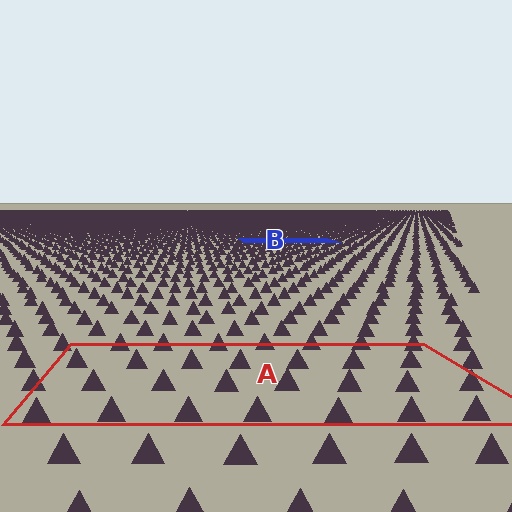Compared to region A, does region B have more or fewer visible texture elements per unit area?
Region B has more texture elements per unit area — they are packed more densely because it is farther away.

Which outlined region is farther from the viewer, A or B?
Region B is farther from the viewer — the texture elements inside it appear smaller and more densely packed.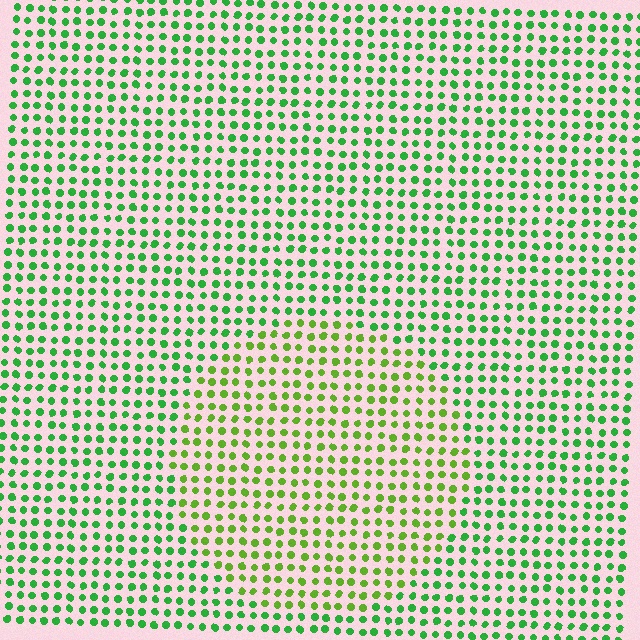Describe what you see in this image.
The image is filled with small green elements in a uniform arrangement. A circle-shaped region is visible where the elements are tinted to a slightly different hue, forming a subtle color boundary.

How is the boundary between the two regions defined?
The boundary is defined purely by a slight shift in hue (about 31 degrees). Spacing, size, and orientation are identical on both sides.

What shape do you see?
I see a circle.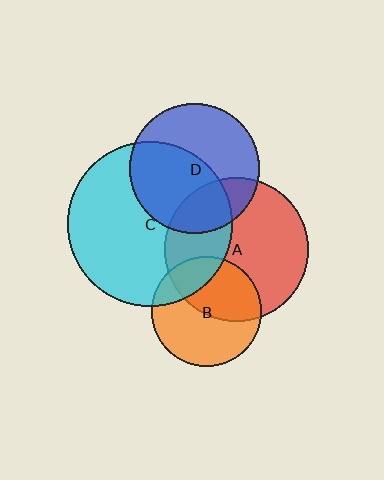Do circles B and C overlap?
Yes.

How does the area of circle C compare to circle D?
Approximately 1.6 times.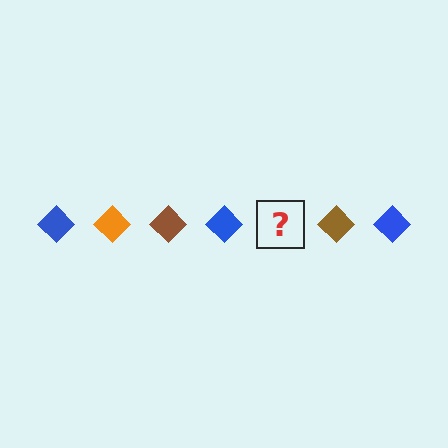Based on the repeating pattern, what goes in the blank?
The blank should be an orange diamond.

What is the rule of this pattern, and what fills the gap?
The rule is that the pattern cycles through blue, orange, brown diamonds. The gap should be filled with an orange diamond.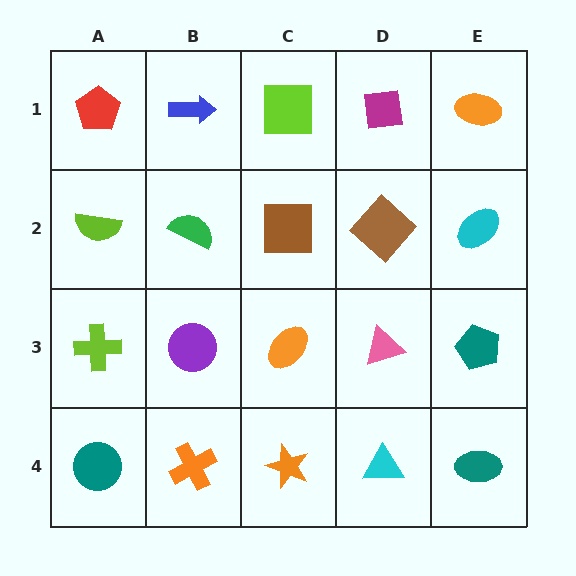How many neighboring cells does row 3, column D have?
4.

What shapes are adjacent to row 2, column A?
A red pentagon (row 1, column A), a lime cross (row 3, column A), a green semicircle (row 2, column B).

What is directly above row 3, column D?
A brown diamond.